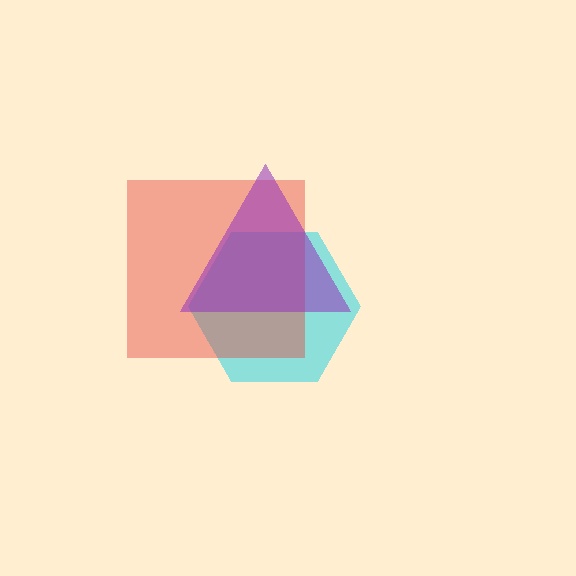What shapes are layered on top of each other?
The layered shapes are: a cyan hexagon, a red square, a purple triangle.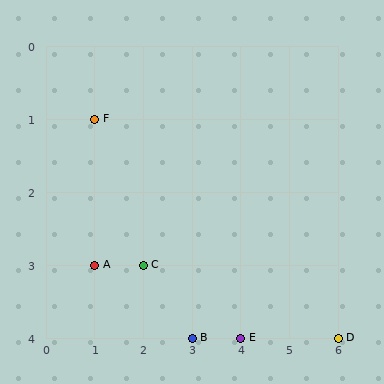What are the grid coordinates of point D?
Point D is at grid coordinates (6, 4).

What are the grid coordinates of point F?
Point F is at grid coordinates (1, 1).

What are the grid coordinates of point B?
Point B is at grid coordinates (3, 4).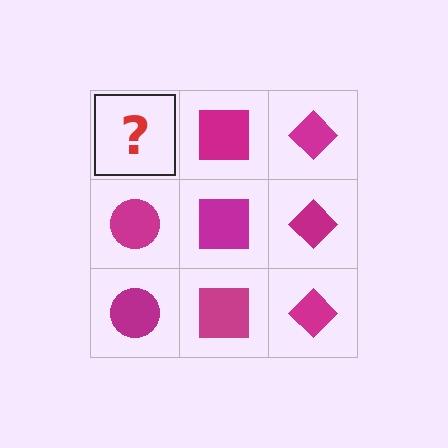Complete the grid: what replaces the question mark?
The question mark should be replaced with a magenta circle.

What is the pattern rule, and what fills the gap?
The rule is that each column has a consistent shape. The gap should be filled with a magenta circle.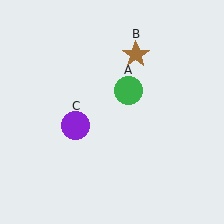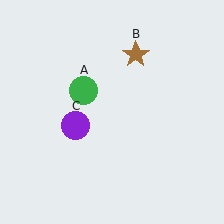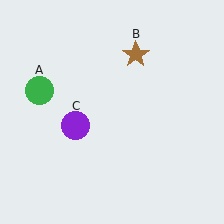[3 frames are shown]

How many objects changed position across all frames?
1 object changed position: green circle (object A).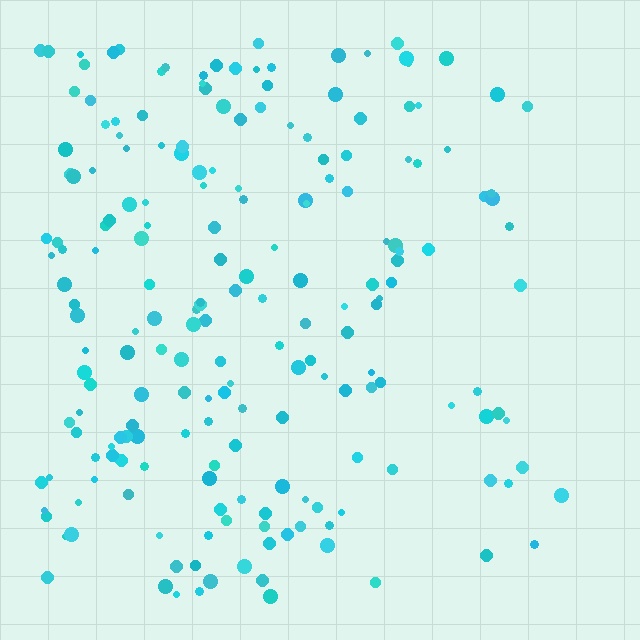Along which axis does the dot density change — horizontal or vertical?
Horizontal.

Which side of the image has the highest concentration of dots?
The left.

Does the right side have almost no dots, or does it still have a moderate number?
Still a moderate number, just noticeably fewer than the left.